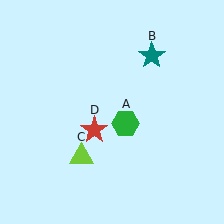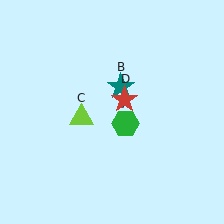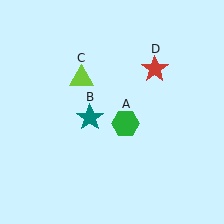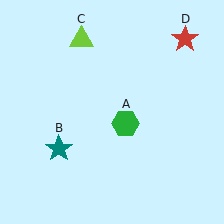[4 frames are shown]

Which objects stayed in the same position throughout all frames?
Green hexagon (object A) remained stationary.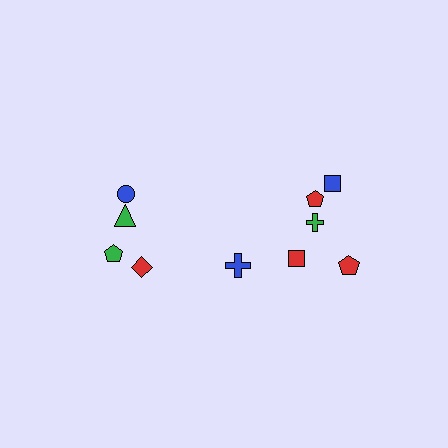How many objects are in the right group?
There are 6 objects.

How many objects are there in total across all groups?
There are 10 objects.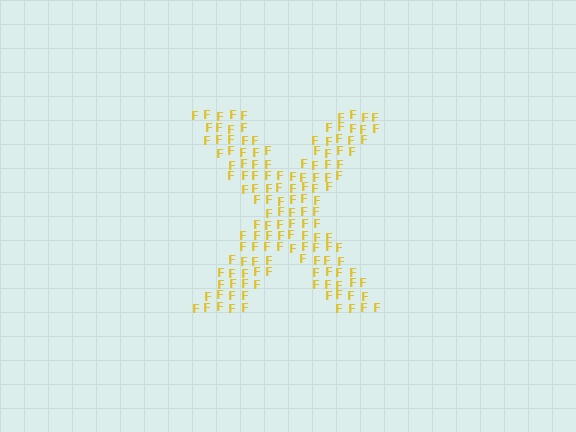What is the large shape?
The large shape is the letter X.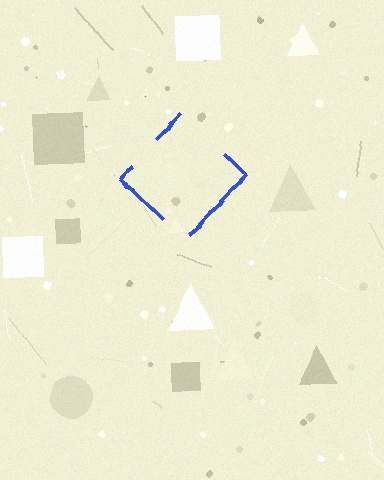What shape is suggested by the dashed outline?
The dashed outline suggests a diamond.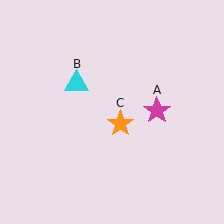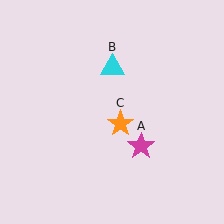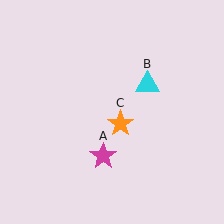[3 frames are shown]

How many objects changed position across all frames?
2 objects changed position: magenta star (object A), cyan triangle (object B).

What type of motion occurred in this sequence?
The magenta star (object A), cyan triangle (object B) rotated clockwise around the center of the scene.